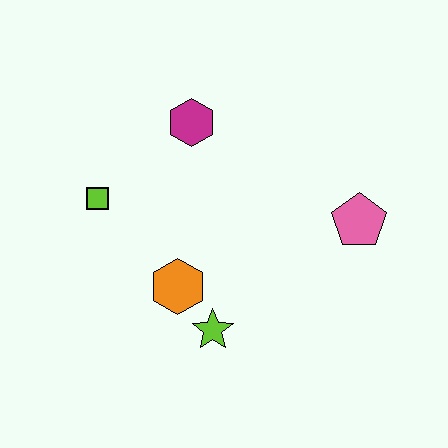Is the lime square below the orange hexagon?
No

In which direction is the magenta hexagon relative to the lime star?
The magenta hexagon is above the lime star.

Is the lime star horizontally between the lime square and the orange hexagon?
No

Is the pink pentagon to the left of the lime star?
No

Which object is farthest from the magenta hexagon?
The lime star is farthest from the magenta hexagon.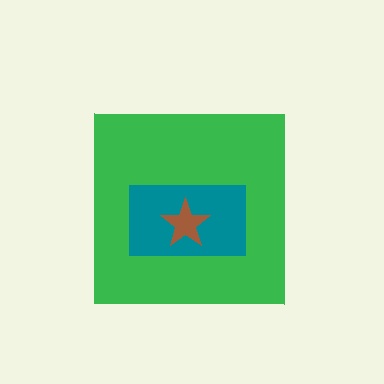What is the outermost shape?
The green square.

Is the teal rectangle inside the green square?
Yes.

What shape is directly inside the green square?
The teal rectangle.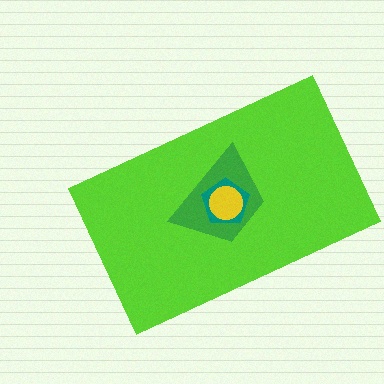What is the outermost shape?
The lime rectangle.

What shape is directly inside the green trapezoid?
The teal pentagon.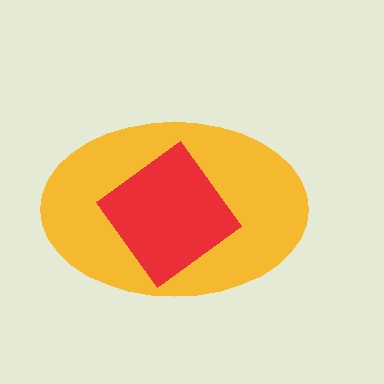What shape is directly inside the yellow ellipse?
The red diamond.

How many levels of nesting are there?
2.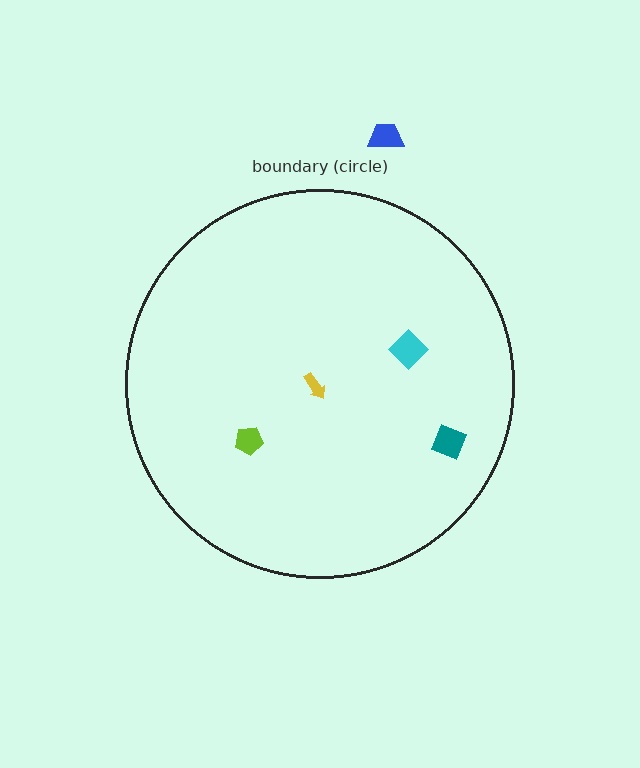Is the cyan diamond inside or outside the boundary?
Inside.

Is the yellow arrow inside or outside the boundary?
Inside.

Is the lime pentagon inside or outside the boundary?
Inside.